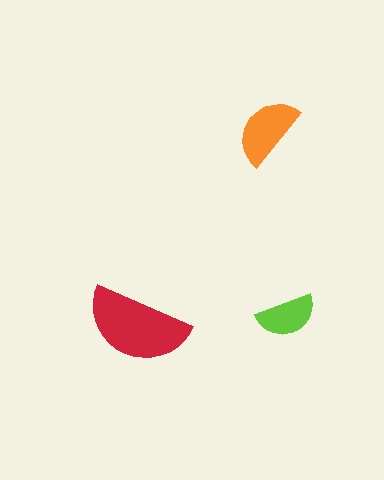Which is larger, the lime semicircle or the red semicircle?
The red one.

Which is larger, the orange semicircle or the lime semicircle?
The orange one.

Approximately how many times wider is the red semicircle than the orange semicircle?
About 1.5 times wider.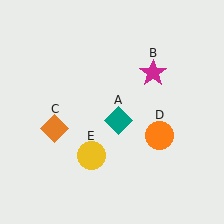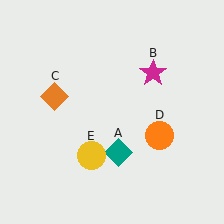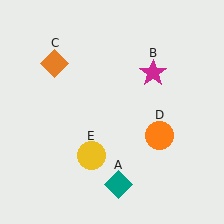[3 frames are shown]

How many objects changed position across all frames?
2 objects changed position: teal diamond (object A), orange diamond (object C).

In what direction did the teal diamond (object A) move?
The teal diamond (object A) moved down.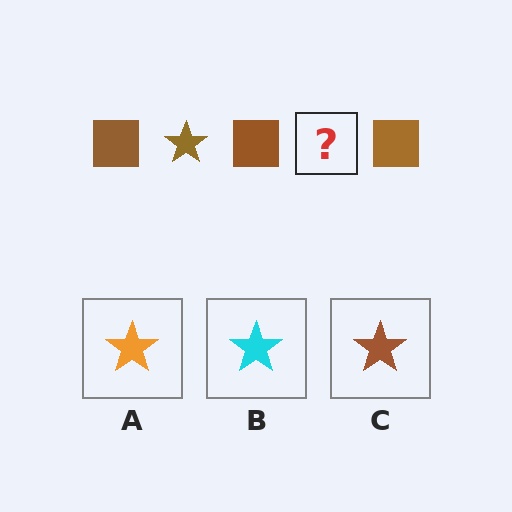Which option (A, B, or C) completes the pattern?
C.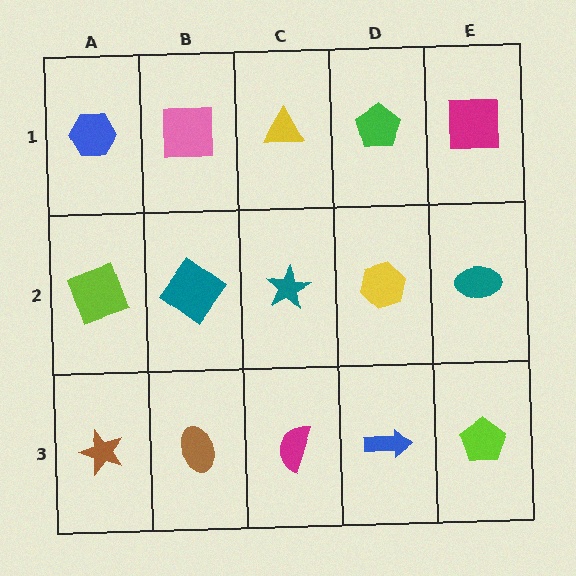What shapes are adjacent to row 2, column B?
A pink square (row 1, column B), a brown ellipse (row 3, column B), a lime square (row 2, column A), a teal star (row 2, column C).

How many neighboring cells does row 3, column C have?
3.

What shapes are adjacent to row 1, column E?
A teal ellipse (row 2, column E), a green pentagon (row 1, column D).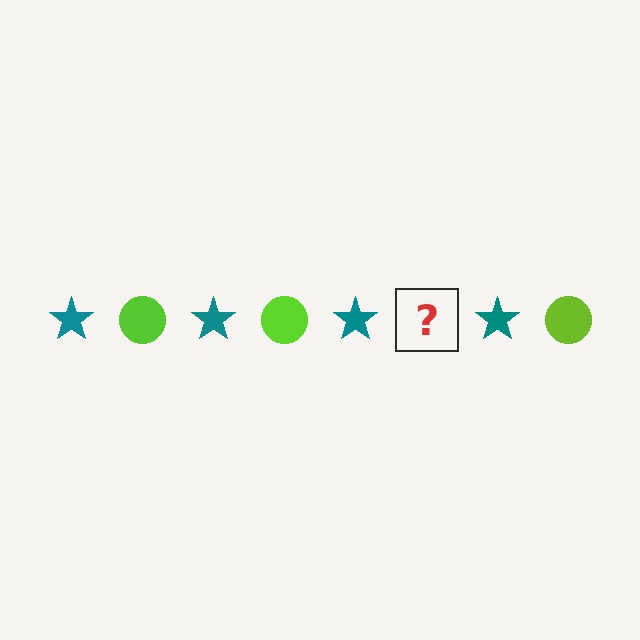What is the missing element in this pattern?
The missing element is a lime circle.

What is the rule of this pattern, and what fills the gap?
The rule is that the pattern alternates between teal star and lime circle. The gap should be filled with a lime circle.